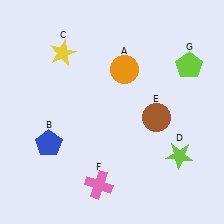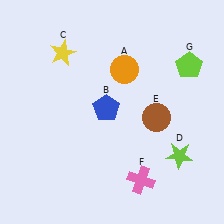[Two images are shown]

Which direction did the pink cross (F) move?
The pink cross (F) moved right.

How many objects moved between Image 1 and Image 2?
2 objects moved between the two images.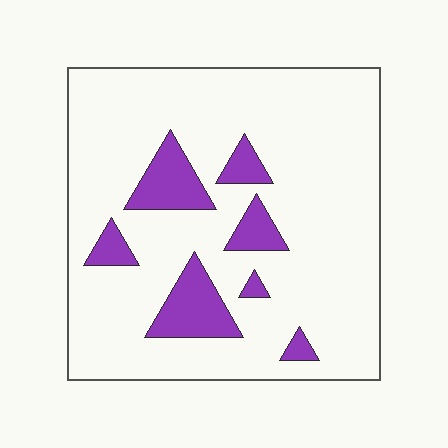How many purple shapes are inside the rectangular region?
7.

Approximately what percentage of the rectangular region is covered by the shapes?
Approximately 15%.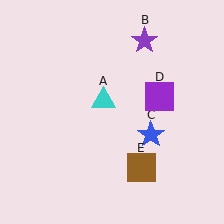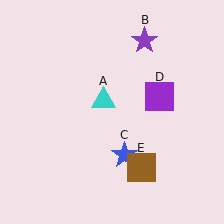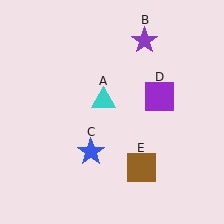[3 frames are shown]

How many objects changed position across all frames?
1 object changed position: blue star (object C).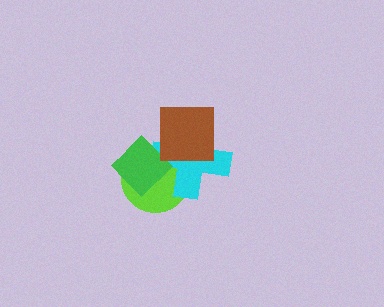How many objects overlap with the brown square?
1 object overlaps with the brown square.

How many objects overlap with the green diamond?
2 objects overlap with the green diamond.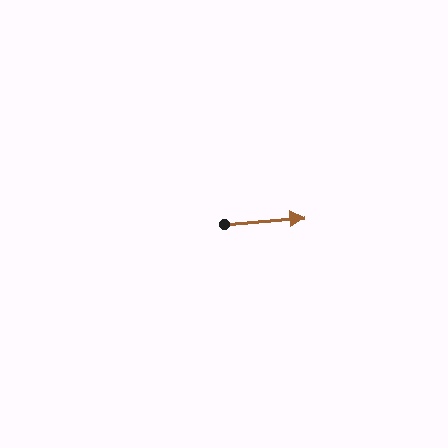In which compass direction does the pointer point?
East.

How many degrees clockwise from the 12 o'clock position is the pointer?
Approximately 85 degrees.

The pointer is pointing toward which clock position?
Roughly 3 o'clock.